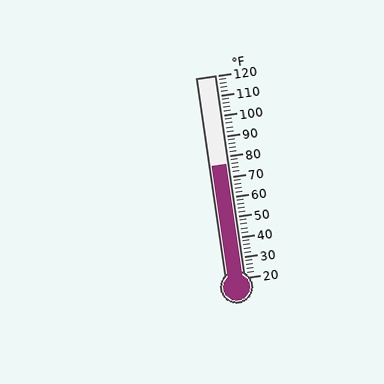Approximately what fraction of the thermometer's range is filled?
The thermometer is filled to approximately 55% of its range.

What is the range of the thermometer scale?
The thermometer scale ranges from 20°F to 120°F.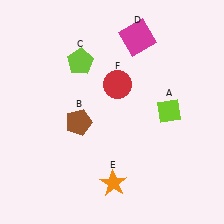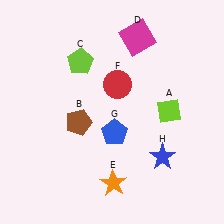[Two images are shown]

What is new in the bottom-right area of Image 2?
A blue pentagon (G) was added in the bottom-right area of Image 2.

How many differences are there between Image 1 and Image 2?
There are 2 differences between the two images.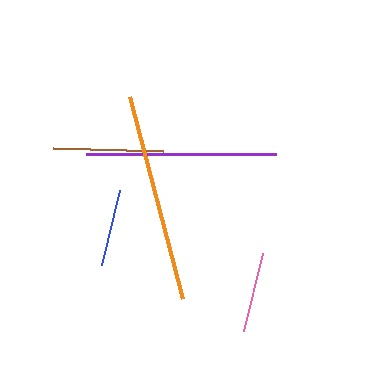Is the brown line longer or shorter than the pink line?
The brown line is longer than the pink line.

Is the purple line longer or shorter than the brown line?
The purple line is longer than the brown line.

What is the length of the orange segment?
The orange segment is approximately 209 pixels long.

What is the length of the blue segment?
The blue segment is approximately 77 pixels long.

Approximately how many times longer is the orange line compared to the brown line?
The orange line is approximately 1.9 times the length of the brown line.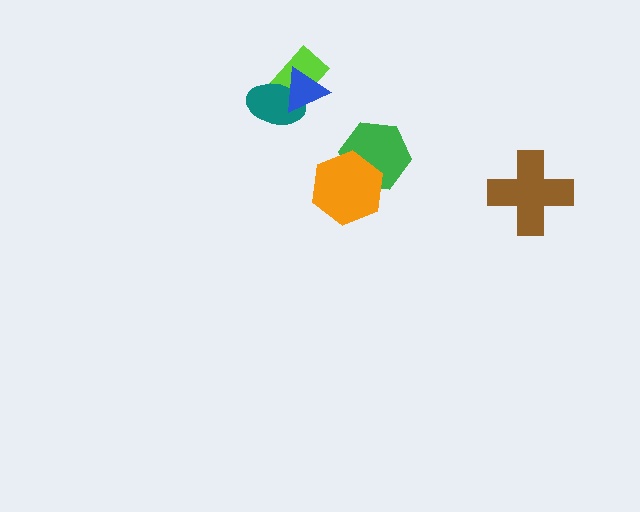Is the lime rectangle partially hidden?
Yes, it is partially covered by another shape.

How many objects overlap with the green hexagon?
1 object overlaps with the green hexagon.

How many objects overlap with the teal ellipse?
2 objects overlap with the teal ellipse.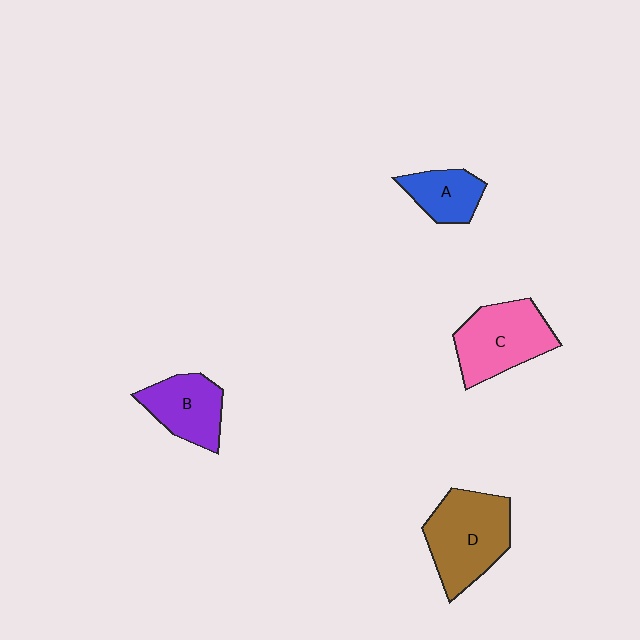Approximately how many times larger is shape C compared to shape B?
Approximately 1.3 times.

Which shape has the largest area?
Shape D (brown).